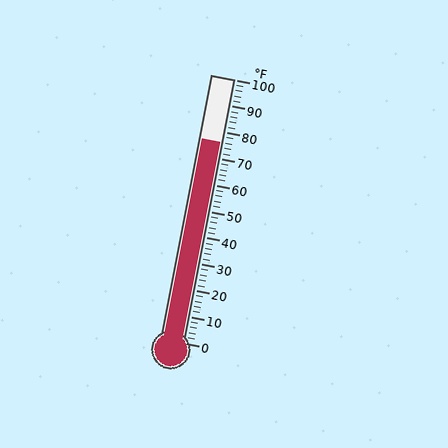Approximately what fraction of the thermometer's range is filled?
The thermometer is filled to approximately 75% of its range.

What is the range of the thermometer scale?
The thermometer scale ranges from 0°F to 100°F.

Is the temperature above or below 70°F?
The temperature is above 70°F.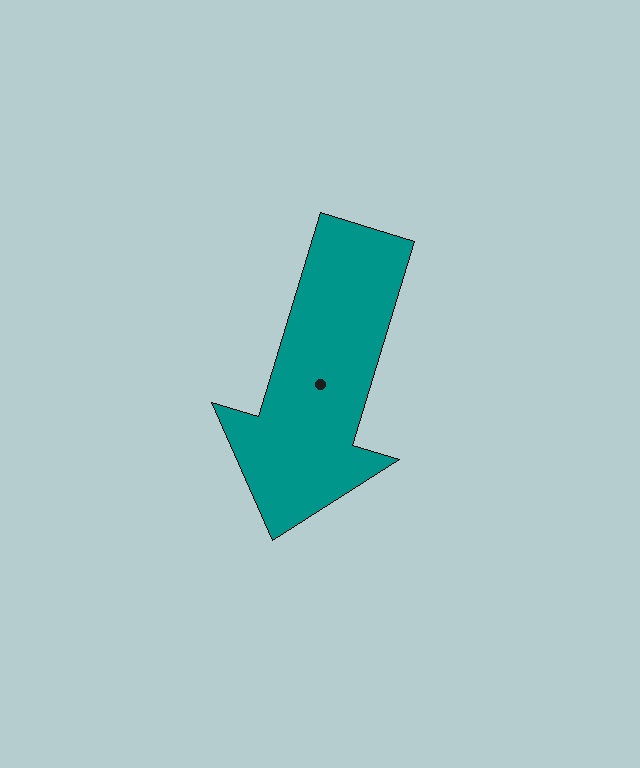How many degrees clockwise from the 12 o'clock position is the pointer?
Approximately 197 degrees.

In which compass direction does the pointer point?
South.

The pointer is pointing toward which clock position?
Roughly 7 o'clock.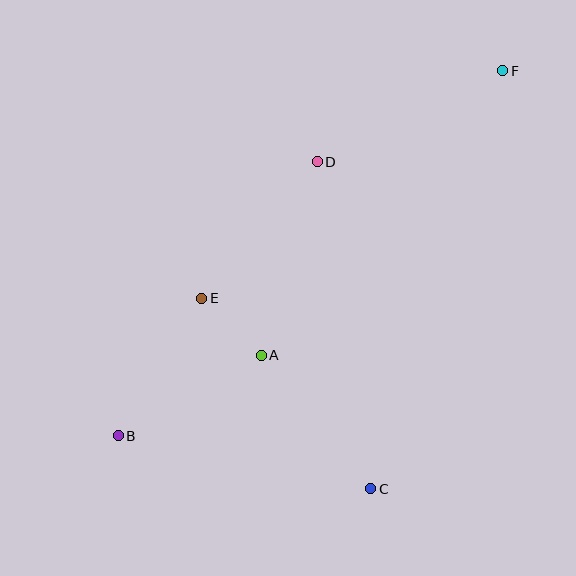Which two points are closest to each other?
Points A and E are closest to each other.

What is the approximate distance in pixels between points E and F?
The distance between E and F is approximately 377 pixels.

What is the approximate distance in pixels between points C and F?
The distance between C and F is approximately 438 pixels.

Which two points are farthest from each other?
Points B and F are farthest from each other.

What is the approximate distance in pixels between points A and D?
The distance between A and D is approximately 201 pixels.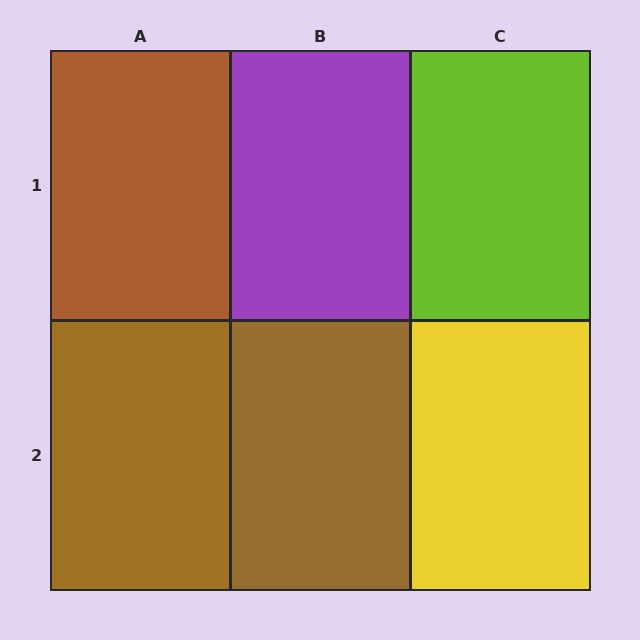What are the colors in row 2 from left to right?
Brown, brown, yellow.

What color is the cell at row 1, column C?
Lime.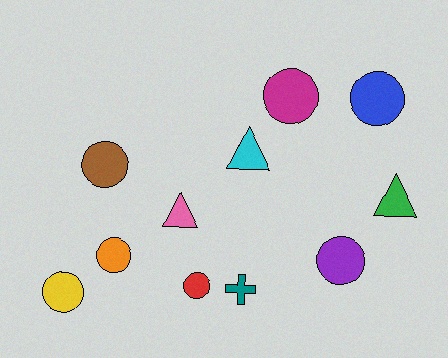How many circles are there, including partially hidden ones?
There are 7 circles.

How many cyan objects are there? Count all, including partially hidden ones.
There is 1 cyan object.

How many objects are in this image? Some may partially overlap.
There are 11 objects.